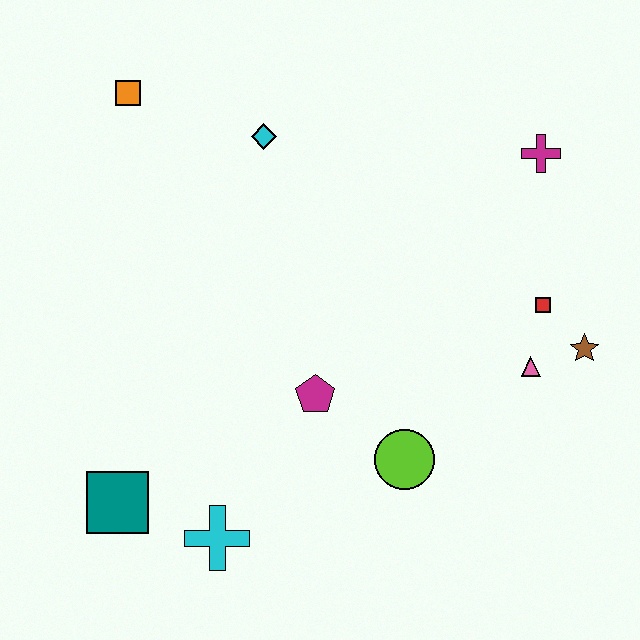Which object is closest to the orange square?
The cyan diamond is closest to the orange square.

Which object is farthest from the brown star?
The orange square is farthest from the brown star.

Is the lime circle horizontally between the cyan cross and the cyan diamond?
No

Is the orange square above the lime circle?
Yes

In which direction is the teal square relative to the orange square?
The teal square is below the orange square.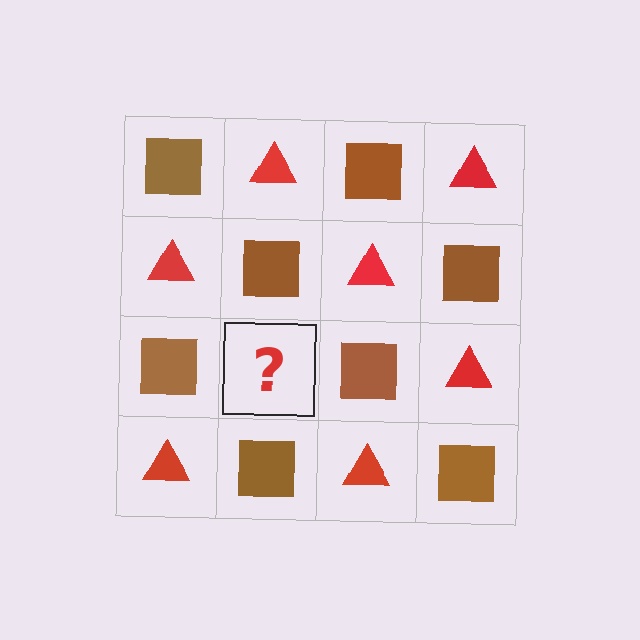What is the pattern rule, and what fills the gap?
The rule is that it alternates brown square and red triangle in a checkerboard pattern. The gap should be filled with a red triangle.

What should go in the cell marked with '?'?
The missing cell should contain a red triangle.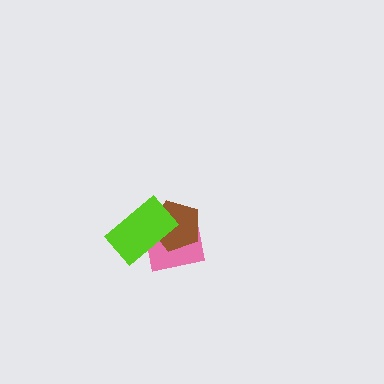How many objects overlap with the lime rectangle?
2 objects overlap with the lime rectangle.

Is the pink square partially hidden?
Yes, it is partially covered by another shape.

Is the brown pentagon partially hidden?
Yes, it is partially covered by another shape.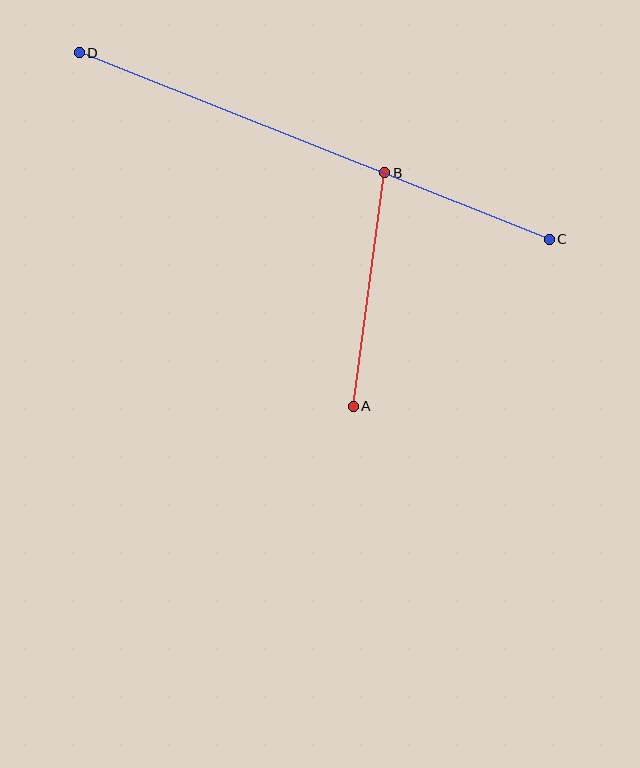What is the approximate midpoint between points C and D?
The midpoint is at approximately (314, 146) pixels.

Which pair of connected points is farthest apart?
Points C and D are farthest apart.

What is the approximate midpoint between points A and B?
The midpoint is at approximately (369, 290) pixels.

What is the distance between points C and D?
The distance is approximately 506 pixels.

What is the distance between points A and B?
The distance is approximately 236 pixels.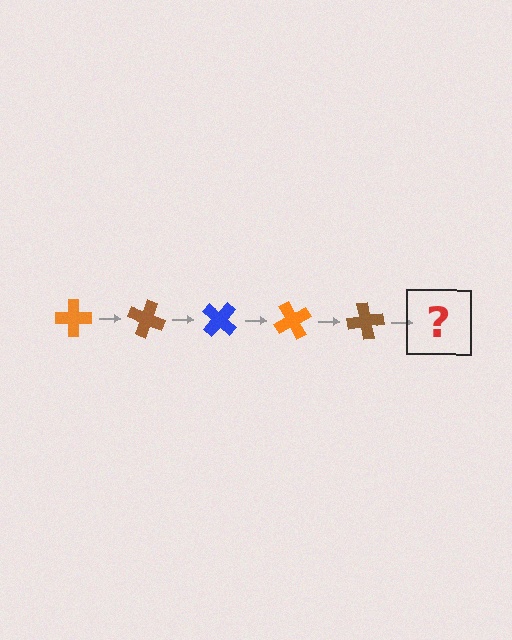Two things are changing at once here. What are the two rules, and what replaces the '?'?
The two rules are that it rotates 20 degrees each step and the color cycles through orange, brown, and blue. The '?' should be a blue cross, rotated 100 degrees from the start.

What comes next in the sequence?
The next element should be a blue cross, rotated 100 degrees from the start.